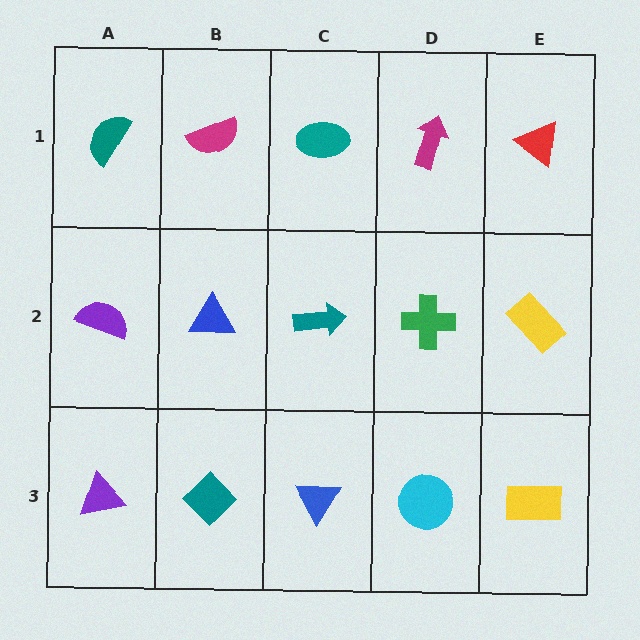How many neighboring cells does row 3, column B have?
3.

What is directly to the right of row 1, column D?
A red triangle.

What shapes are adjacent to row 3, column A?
A purple semicircle (row 2, column A), a teal diamond (row 3, column B).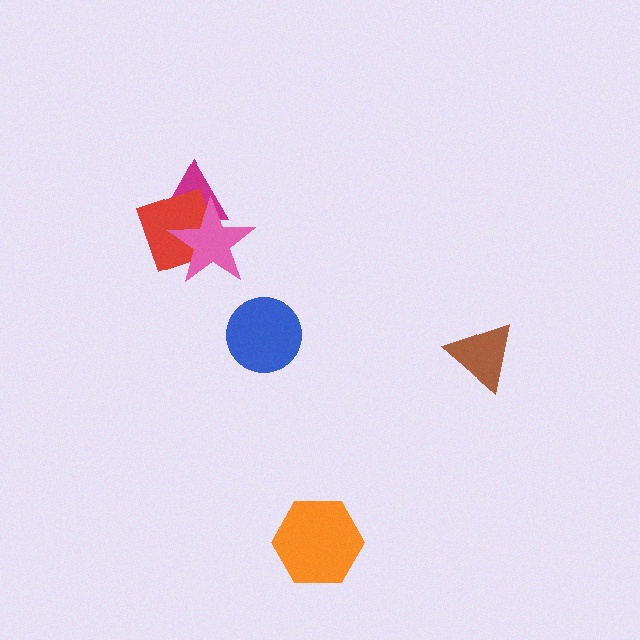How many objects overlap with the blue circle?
0 objects overlap with the blue circle.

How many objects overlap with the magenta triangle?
2 objects overlap with the magenta triangle.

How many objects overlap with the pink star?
2 objects overlap with the pink star.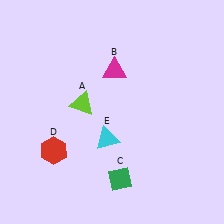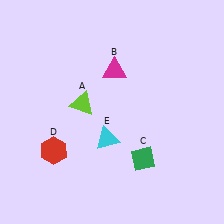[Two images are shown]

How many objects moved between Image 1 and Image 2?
1 object moved between the two images.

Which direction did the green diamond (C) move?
The green diamond (C) moved right.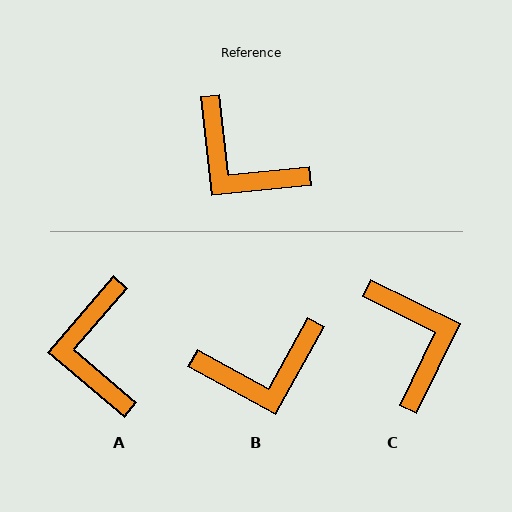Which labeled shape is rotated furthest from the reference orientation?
C, about 148 degrees away.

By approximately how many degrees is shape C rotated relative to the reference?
Approximately 148 degrees counter-clockwise.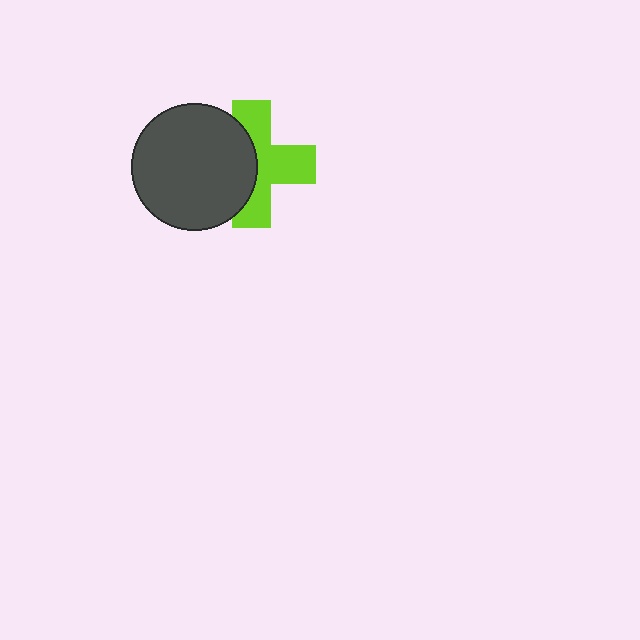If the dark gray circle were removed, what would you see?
You would see the complete lime cross.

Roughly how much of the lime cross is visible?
About half of it is visible (roughly 57%).